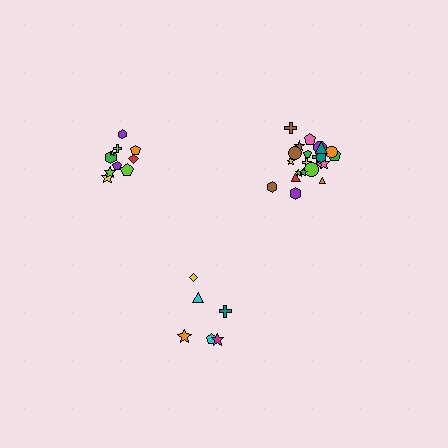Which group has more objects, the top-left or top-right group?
The top-right group.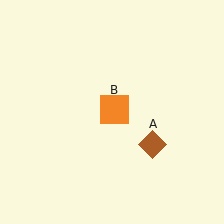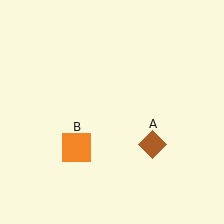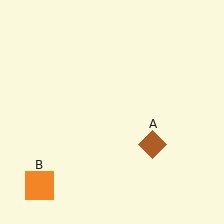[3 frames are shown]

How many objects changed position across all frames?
1 object changed position: orange square (object B).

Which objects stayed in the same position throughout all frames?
Brown diamond (object A) remained stationary.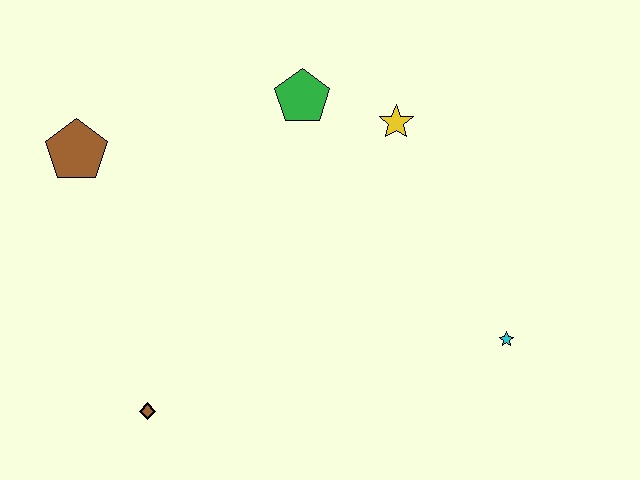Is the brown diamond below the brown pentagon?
Yes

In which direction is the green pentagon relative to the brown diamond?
The green pentagon is above the brown diamond.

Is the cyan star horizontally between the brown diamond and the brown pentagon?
No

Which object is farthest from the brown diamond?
The yellow star is farthest from the brown diamond.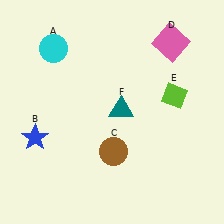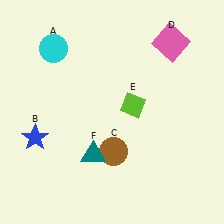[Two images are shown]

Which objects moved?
The objects that moved are: the lime diamond (E), the teal triangle (F).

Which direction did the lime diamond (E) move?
The lime diamond (E) moved left.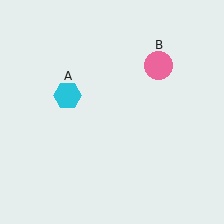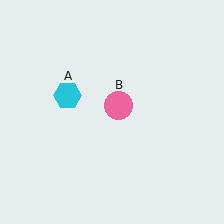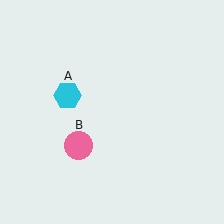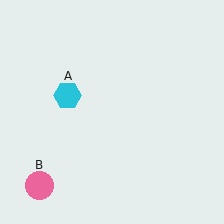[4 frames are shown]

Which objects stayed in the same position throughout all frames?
Cyan hexagon (object A) remained stationary.